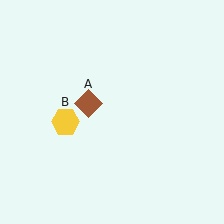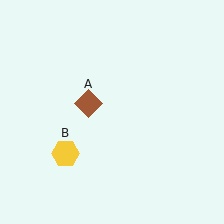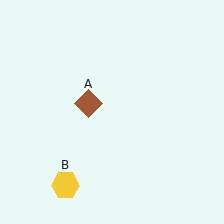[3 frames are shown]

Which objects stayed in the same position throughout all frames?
Brown diamond (object A) remained stationary.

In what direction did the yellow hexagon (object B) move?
The yellow hexagon (object B) moved down.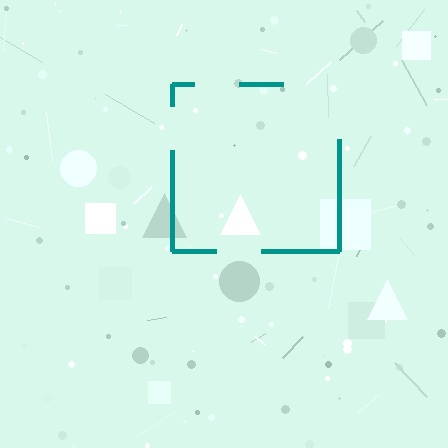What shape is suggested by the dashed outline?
The dashed outline suggests a square.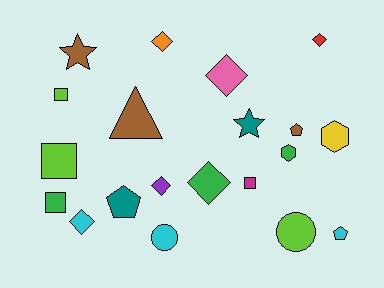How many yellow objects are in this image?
There is 1 yellow object.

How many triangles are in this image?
There is 1 triangle.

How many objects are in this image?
There are 20 objects.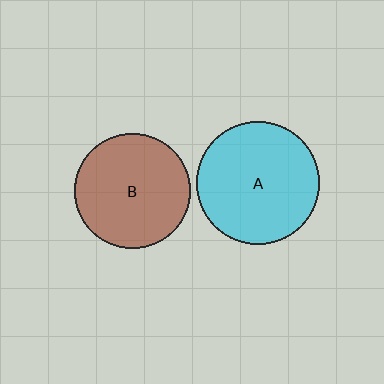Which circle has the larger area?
Circle A (cyan).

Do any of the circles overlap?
No, none of the circles overlap.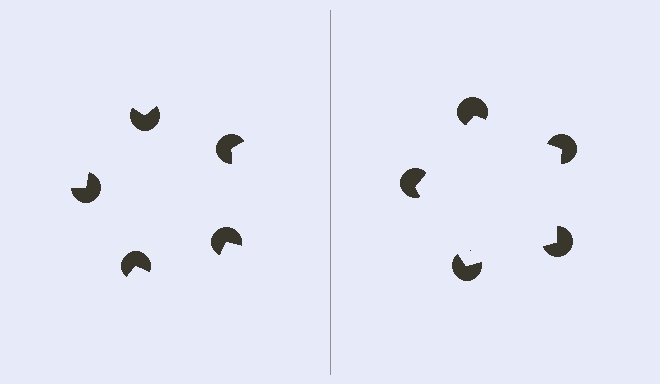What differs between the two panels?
The pac-man discs are positioned identically on both sides; only the wedge orientations differ. On the right they align to a pentagon; on the left they are misaligned.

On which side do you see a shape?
An illusory pentagon appears on the right side. On the left side the wedge cuts are rotated, so no coherent shape forms.